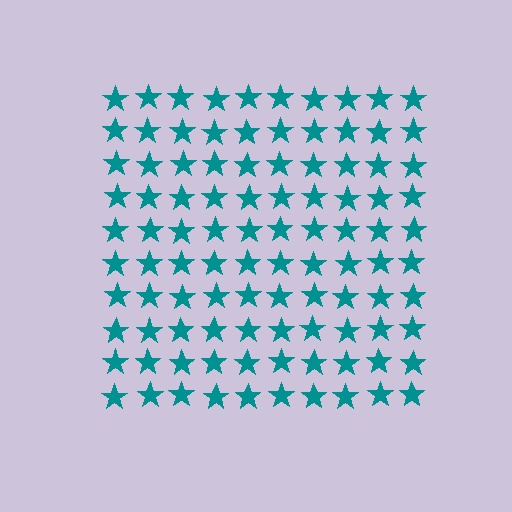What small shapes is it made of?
It is made of small stars.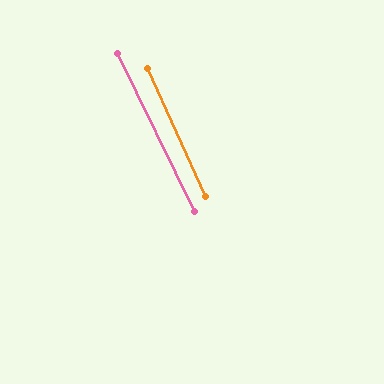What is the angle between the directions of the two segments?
Approximately 2 degrees.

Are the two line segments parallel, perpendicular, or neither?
Parallel — their directions differ by only 1.8°.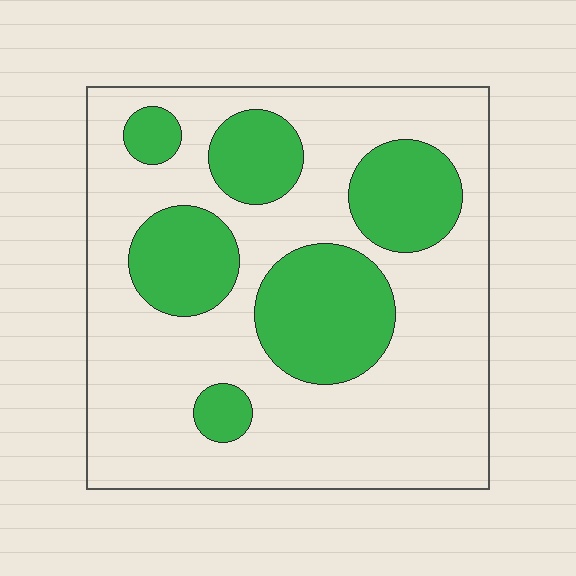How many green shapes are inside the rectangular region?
6.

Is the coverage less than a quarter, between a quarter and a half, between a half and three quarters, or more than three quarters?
Between a quarter and a half.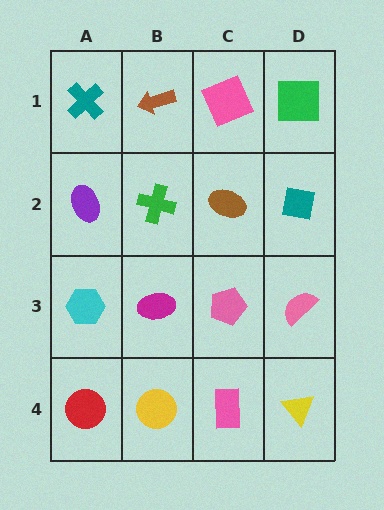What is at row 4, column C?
A pink rectangle.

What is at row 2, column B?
A green cross.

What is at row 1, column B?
A brown arrow.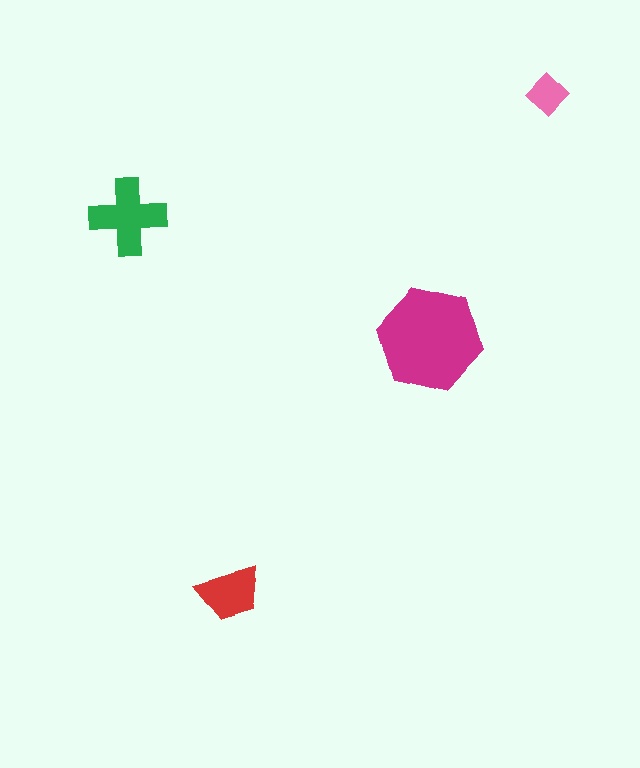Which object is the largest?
The magenta hexagon.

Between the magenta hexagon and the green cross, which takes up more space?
The magenta hexagon.